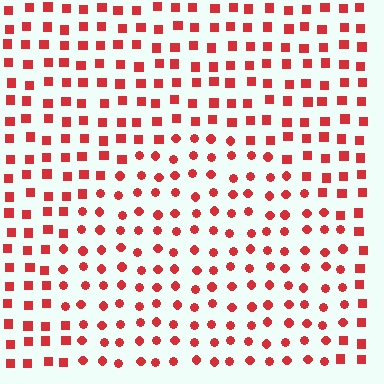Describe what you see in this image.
The image is filled with small red elements arranged in a uniform grid. A circle-shaped region contains circles, while the surrounding area contains squares. The boundary is defined purely by the change in element shape.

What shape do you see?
I see a circle.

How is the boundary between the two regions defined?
The boundary is defined by a change in element shape: circles inside vs. squares outside. All elements share the same color and spacing.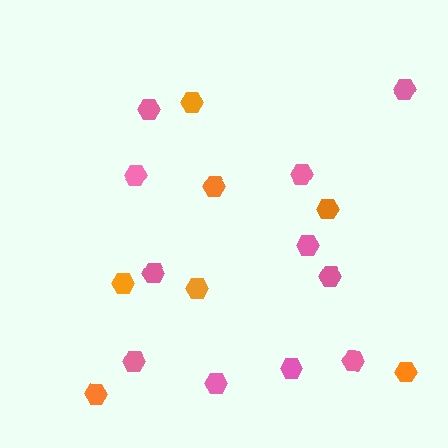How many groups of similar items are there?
There are 2 groups: one group of orange hexagons (7) and one group of pink hexagons (11).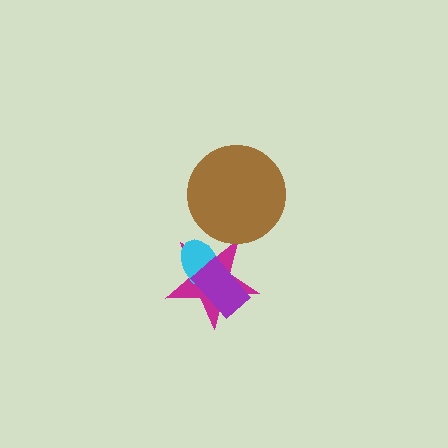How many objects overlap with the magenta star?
2 objects overlap with the magenta star.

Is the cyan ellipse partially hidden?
Yes, it is partially covered by another shape.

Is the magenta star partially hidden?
Yes, it is partially covered by another shape.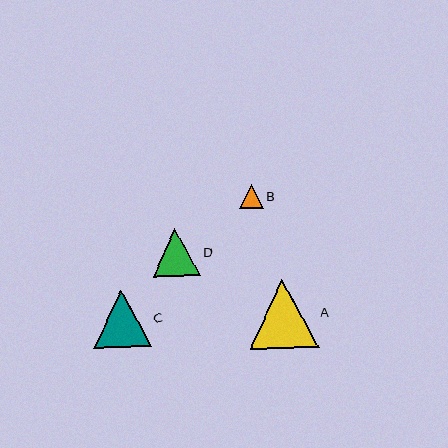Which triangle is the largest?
Triangle A is the largest with a size of approximately 68 pixels.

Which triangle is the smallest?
Triangle B is the smallest with a size of approximately 24 pixels.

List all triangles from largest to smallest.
From largest to smallest: A, C, D, B.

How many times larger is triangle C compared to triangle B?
Triangle C is approximately 2.4 times the size of triangle B.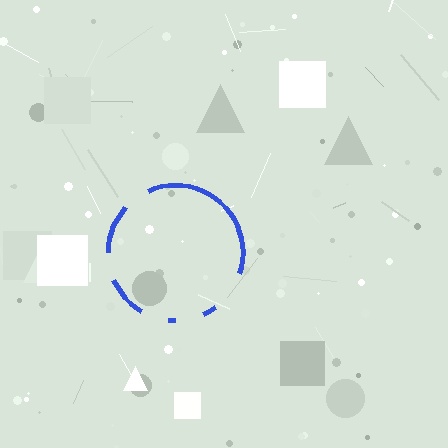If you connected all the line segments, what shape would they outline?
They would outline a circle.